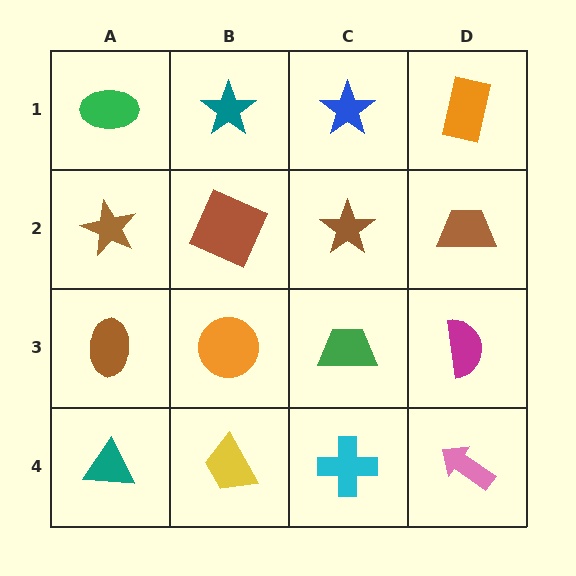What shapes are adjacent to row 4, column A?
A brown ellipse (row 3, column A), a yellow trapezoid (row 4, column B).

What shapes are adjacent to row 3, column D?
A brown trapezoid (row 2, column D), a pink arrow (row 4, column D), a green trapezoid (row 3, column C).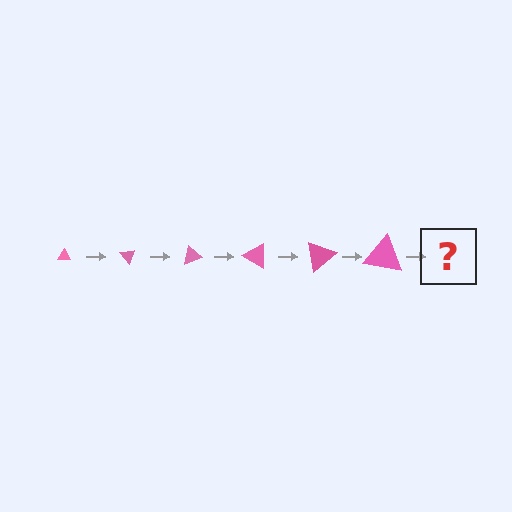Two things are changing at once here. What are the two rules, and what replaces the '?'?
The two rules are that the triangle grows larger each step and it rotates 50 degrees each step. The '?' should be a triangle, larger than the previous one and rotated 300 degrees from the start.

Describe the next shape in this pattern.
It should be a triangle, larger than the previous one and rotated 300 degrees from the start.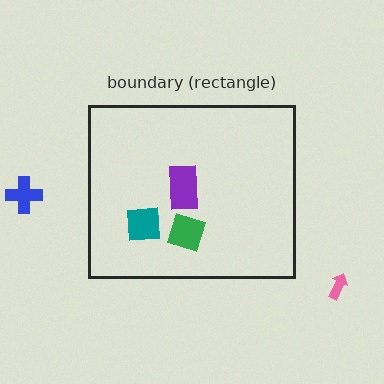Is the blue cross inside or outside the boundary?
Outside.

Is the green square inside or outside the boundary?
Inside.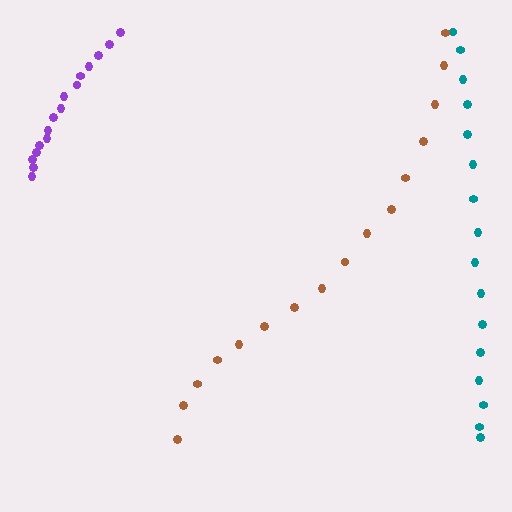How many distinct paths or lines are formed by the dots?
There are 3 distinct paths.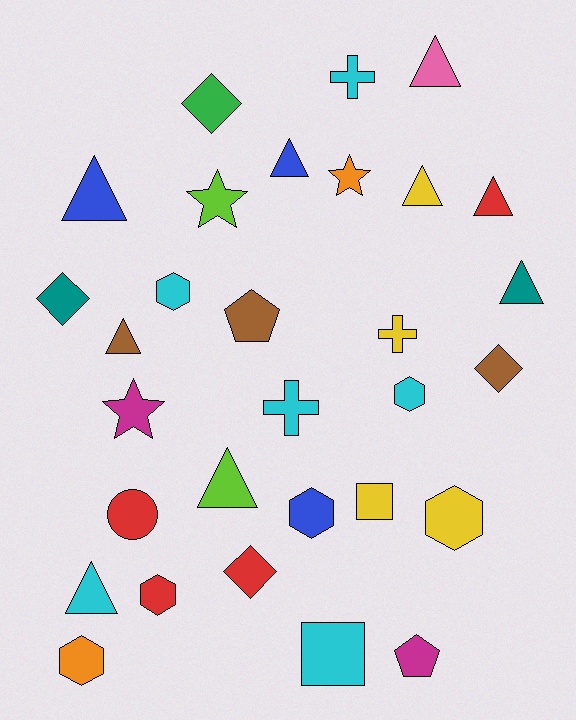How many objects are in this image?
There are 30 objects.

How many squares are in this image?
There are 2 squares.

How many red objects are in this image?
There are 4 red objects.